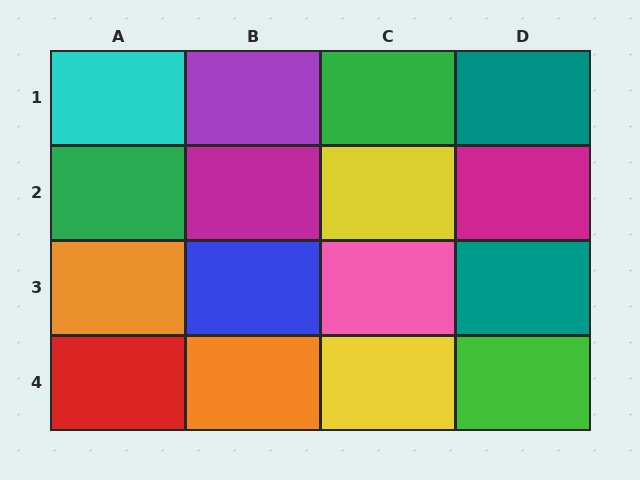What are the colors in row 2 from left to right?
Green, magenta, yellow, magenta.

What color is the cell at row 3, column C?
Pink.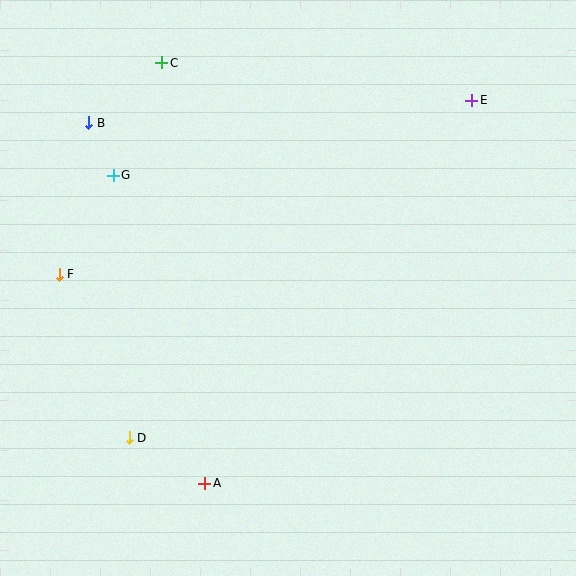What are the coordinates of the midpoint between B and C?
The midpoint between B and C is at (125, 93).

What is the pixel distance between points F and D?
The distance between F and D is 178 pixels.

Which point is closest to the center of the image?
Point G at (113, 175) is closest to the center.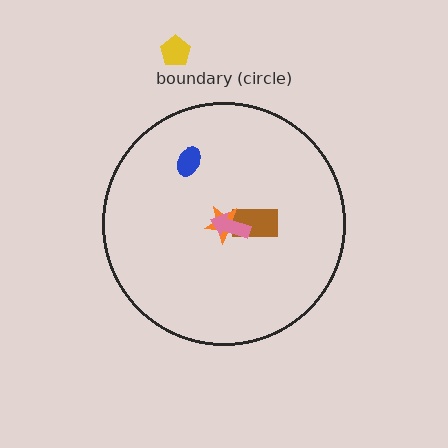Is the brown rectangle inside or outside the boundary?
Inside.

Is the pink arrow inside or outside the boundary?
Inside.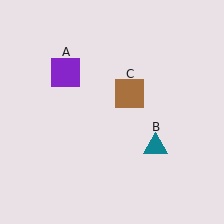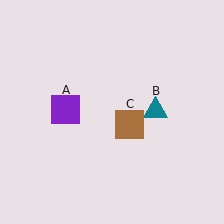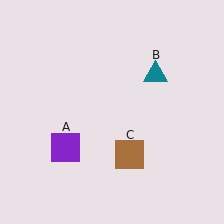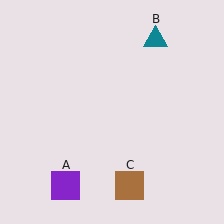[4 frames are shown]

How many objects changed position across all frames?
3 objects changed position: purple square (object A), teal triangle (object B), brown square (object C).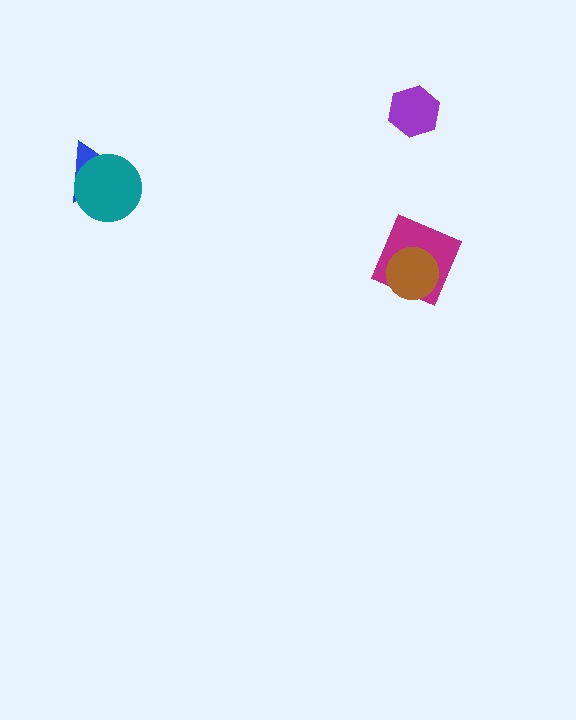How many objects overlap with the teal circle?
1 object overlaps with the teal circle.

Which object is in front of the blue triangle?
The teal circle is in front of the blue triangle.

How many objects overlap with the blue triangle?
1 object overlaps with the blue triangle.